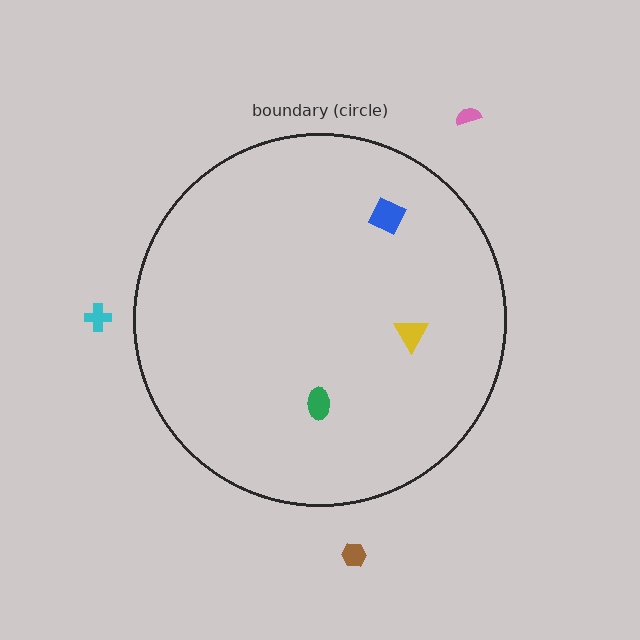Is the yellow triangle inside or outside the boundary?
Inside.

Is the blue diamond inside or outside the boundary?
Inside.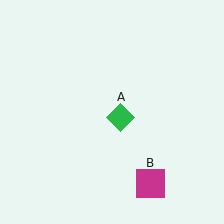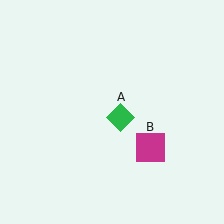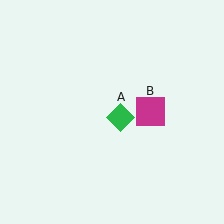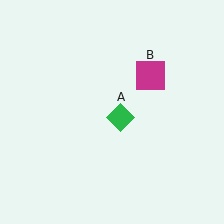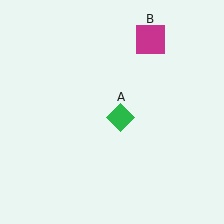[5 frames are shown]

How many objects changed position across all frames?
1 object changed position: magenta square (object B).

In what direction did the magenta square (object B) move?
The magenta square (object B) moved up.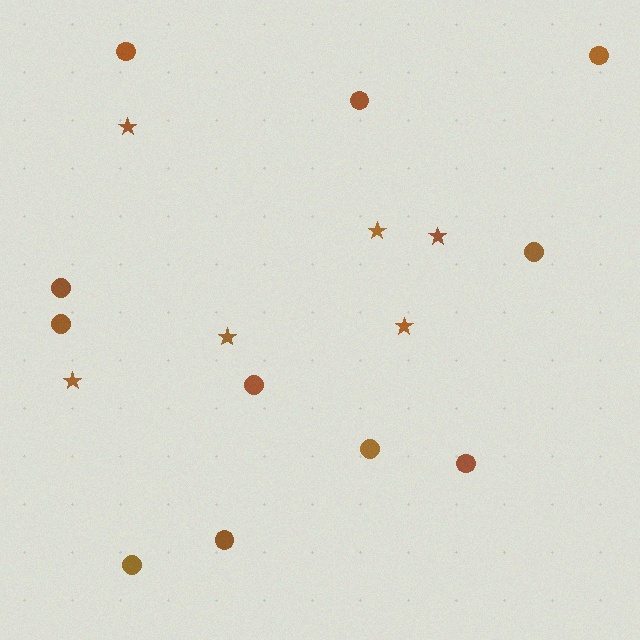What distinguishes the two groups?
There are 2 groups: one group of stars (6) and one group of circles (11).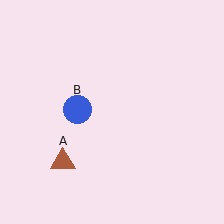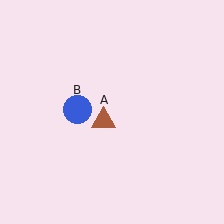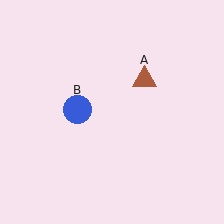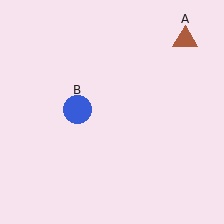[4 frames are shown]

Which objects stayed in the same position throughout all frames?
Blue circle (object B) remained stationary.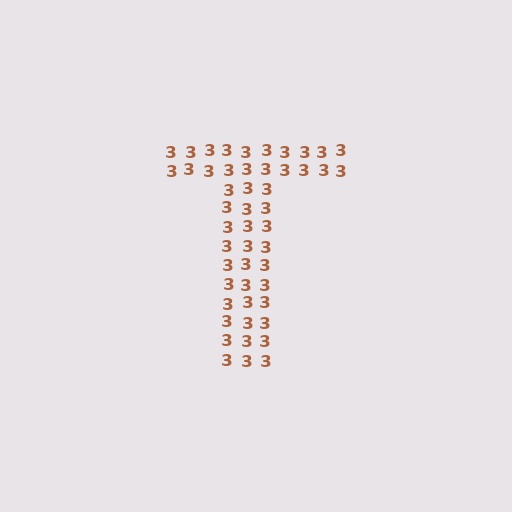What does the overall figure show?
The overall figure shows the letter T.